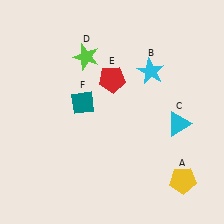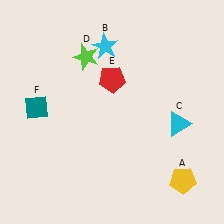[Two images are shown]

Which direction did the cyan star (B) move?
The cyan star (B) moved left.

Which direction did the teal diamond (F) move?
The teal diamond (F) moved left.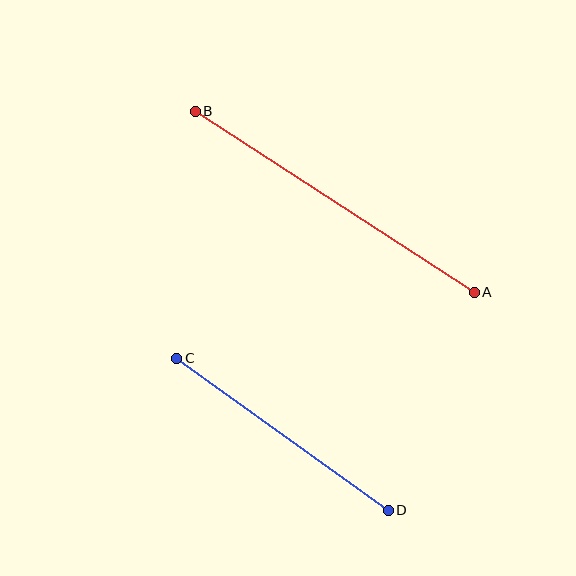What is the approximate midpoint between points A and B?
The midpoint is at approximately (335, 202) pixels.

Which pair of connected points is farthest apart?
Points A and B are farthest apart.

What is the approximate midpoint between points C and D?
The midpoint is at approximately (283, 434) pixels.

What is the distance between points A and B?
The distance is approximately 333 pixels.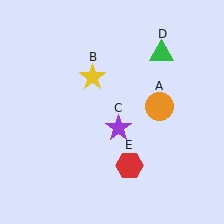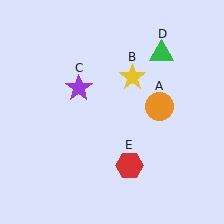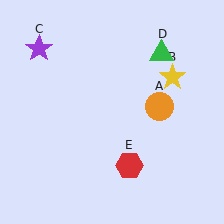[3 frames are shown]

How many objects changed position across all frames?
2 objects changed position: yellow star (object B), purple star (object C).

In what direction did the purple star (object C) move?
The purple star (object C) moved up and to the left.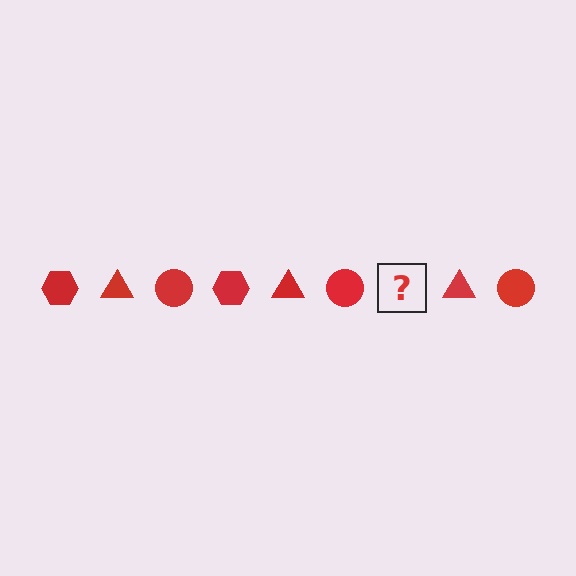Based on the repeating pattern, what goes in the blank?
The blank should be a red hexagon.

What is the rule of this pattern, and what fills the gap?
The rule is that the pattern cycles through hexagon, triangle, circle shapes in red. The gap should be filled with a red hexagon.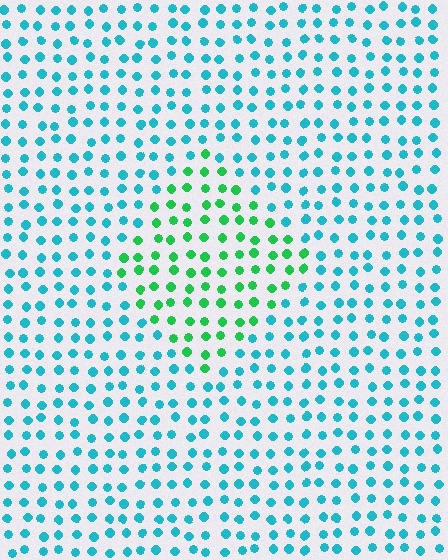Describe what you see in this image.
The image is filled with small cyan elements in a uniform arrangement. A diamond-shaped region is visible where the elements are tinted to a slightly different hue, forming a subtle color boundary.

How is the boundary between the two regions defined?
The boundary is defined purely by a slight shift in hue (about 49 degrees). Spacing, size, and orientation are identical on both sides.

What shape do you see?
I see a diamond.